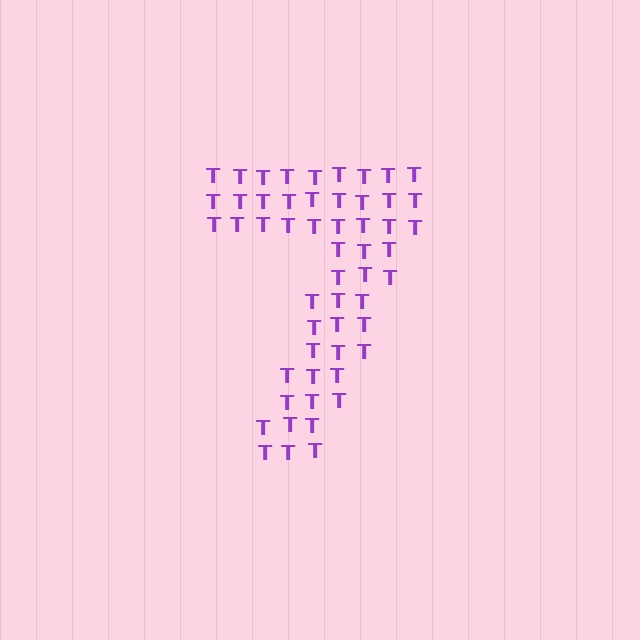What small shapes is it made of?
It is made of small letter T's.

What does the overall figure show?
The overall figure shows the digit 7.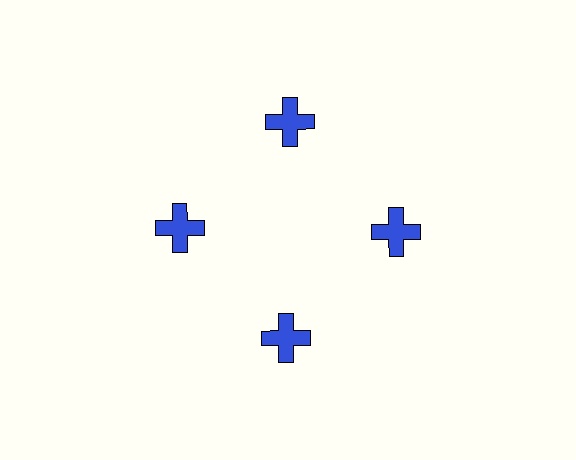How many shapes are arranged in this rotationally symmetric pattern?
There are 4 shapes, arranged in 4 groups of 1.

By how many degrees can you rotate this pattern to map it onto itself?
The pattern maps onto itself every 90 degrees of rotation.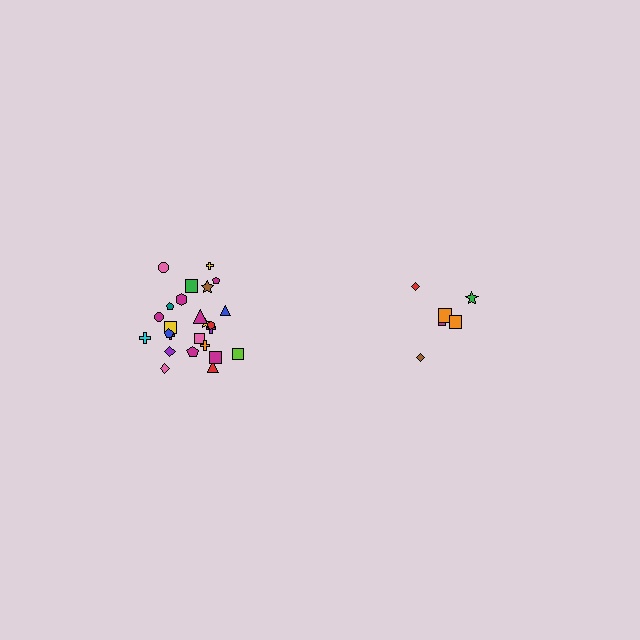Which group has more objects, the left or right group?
The left group.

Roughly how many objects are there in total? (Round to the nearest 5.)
Roughly 30 objects in total.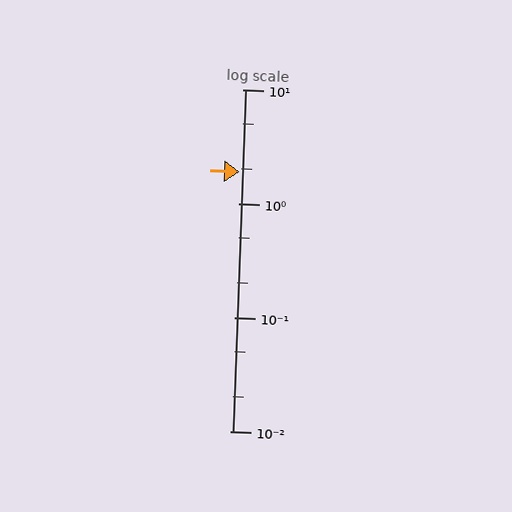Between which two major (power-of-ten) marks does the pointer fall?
The pointer is between 1 and 10.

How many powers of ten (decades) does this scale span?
The scale spans 3 decades, from 0.01 to 10.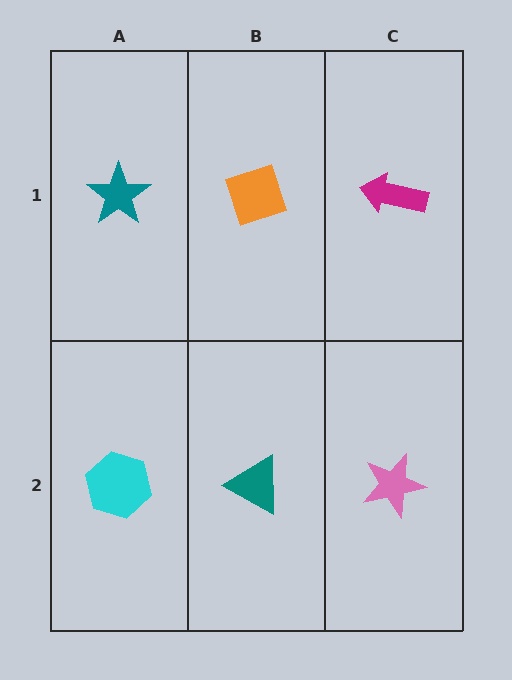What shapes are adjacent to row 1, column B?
A teal triangle (row 2, column B), a teal star (row 1, column A), a magenta arrow (row 1, column C).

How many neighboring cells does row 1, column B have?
3.